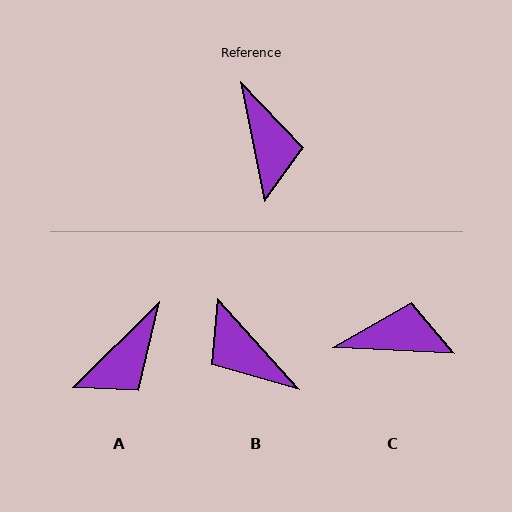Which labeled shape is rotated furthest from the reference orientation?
B, about 149 degrees away.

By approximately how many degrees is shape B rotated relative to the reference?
Approximately 149 degrees clockwise.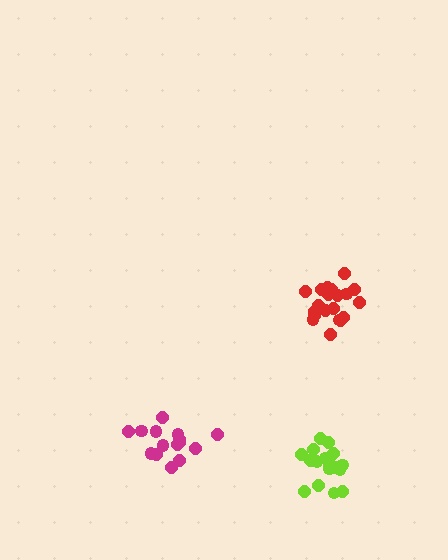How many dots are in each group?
Group 1: 18 dots, Group 2: 15 dots, Group 3: 21 dots (54 total).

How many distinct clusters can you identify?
There are 3 distinct clusters.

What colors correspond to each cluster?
The clusters are colored: lime, magenta, red.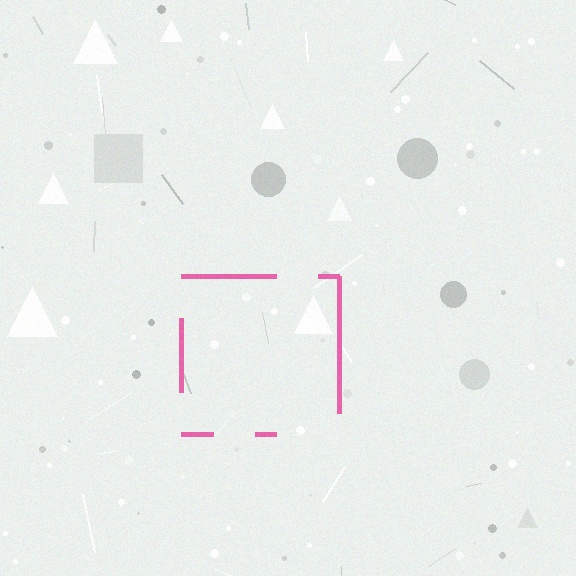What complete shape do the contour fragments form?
The contour fragments form a square.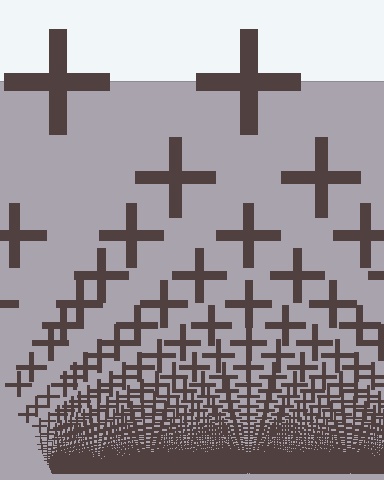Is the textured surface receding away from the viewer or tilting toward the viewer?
The surface appears to tilt toward the viewer. Texture elements get larger and sparser toward the top.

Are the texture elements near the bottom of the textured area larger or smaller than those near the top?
Smaller. The gradient is inverted — elements near the bottom are smaller and denser.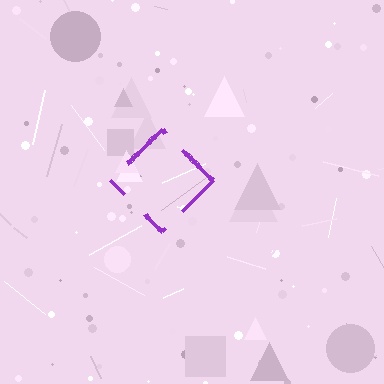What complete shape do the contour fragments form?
The contour fragments form a diamond.